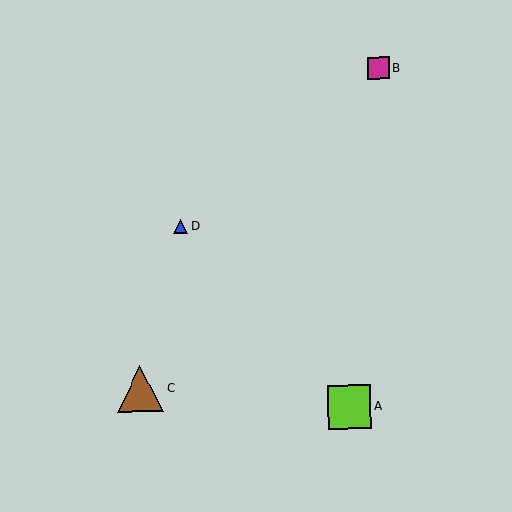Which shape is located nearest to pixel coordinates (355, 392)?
The lime square (labeled A) at (349, 407) is nearest to that location.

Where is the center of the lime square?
The center of the lime square is at (349, 407).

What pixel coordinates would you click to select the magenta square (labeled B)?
Click at (378, 68) to select the magenta square B.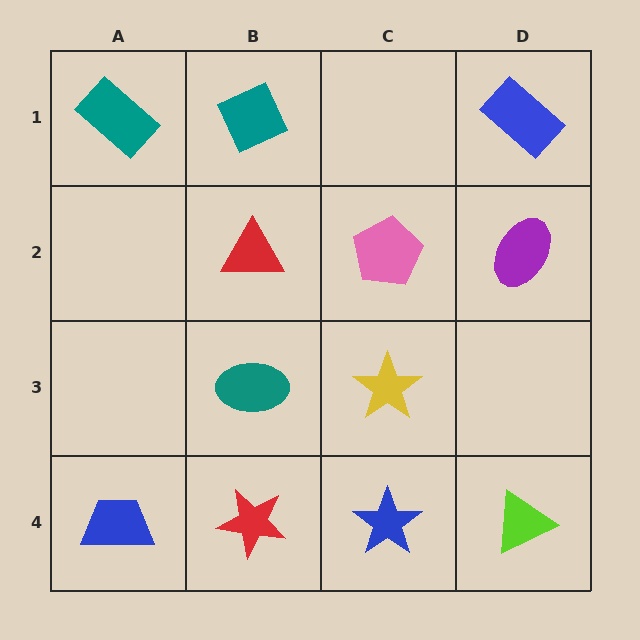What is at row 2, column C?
A pink pentagon.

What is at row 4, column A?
A blue trapezoid.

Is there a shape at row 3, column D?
No, that cell is empty.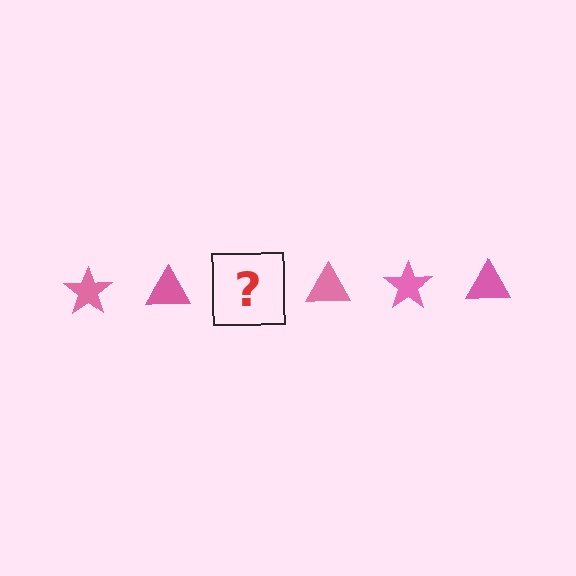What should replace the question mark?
The question mark should be replaced with a pink star.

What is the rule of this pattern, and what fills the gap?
The rule is that the pattern cycles through star, triangle shapes in pink. The gap should be filled with a pink star.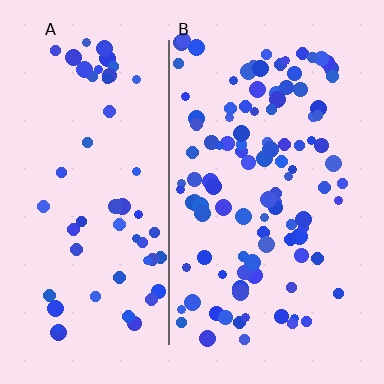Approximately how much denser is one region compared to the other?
Approximately 1.9× — region B over region A.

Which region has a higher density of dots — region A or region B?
B (the right).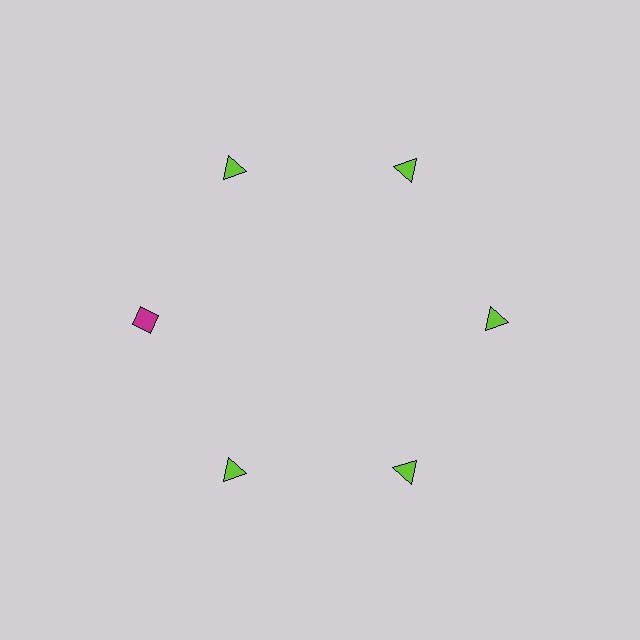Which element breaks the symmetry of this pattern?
The magenta diamond at roughly the 9 o'clock position breaks the symmetry. All other shapes are lime triangles.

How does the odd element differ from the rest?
It differs in both color (magenta instead of lime) and shape (diamond instead of triangle).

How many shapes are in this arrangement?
There are 6 shapes arranged in a ring pattern.